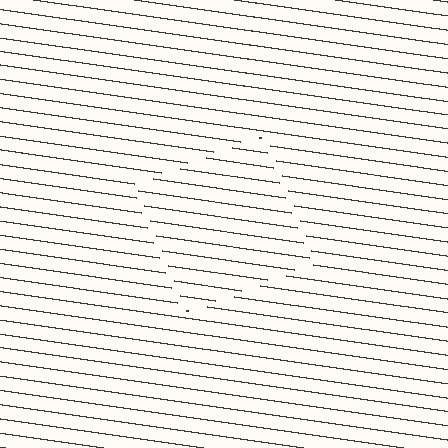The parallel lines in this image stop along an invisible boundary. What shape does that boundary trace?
An illusory square. The interior of the shape contains the same grating, shifted by half a period — the contour is defined by the phase discontinuity where line-ends from the inner and outer gratings abut.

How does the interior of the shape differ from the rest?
The interior of the shape contains the same grating, shifted by half a period — the contour is defined by the phase discontinuity where line-ends from the inner and outer gratings abut.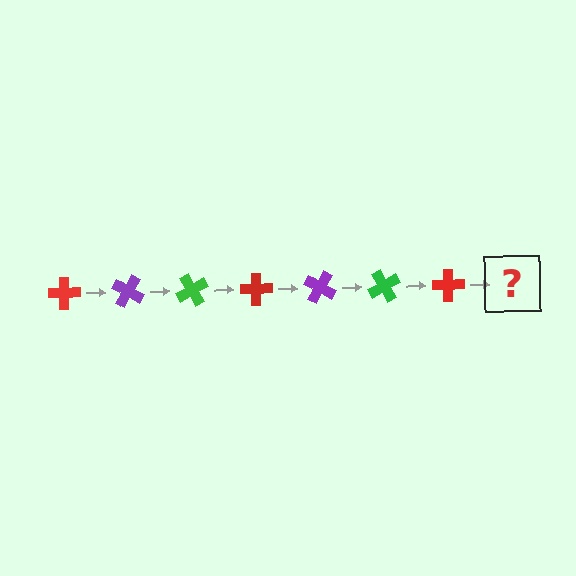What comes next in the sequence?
The next element should be a purple cross, rotated 210 degrees from the start.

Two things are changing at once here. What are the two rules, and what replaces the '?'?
The two rules are that it rotates 30 degrees each step and the color cycles through red, purple, and green. The '?' should be a purple cross, rotated 210 degrees from the start.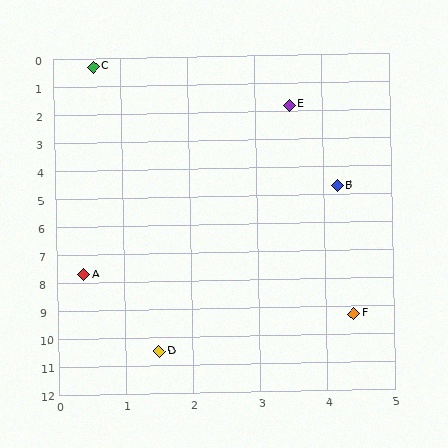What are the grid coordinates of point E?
Point E is at approximately (3.5, 1.8).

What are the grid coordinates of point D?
Point D is at approximately (1.5, 10.5).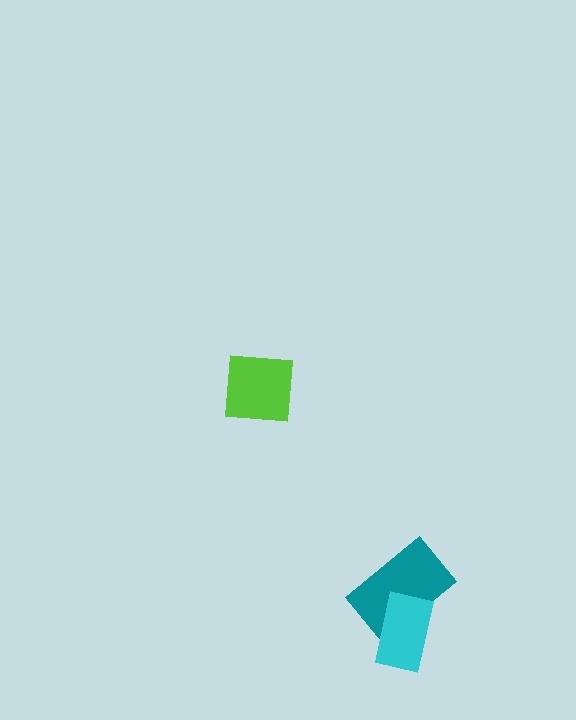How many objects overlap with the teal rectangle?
1 object overlaps with the teal rectangle.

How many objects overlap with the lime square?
0 objects overlap with the lime square.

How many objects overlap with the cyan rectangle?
1 object overlaps with the cyan rectangle.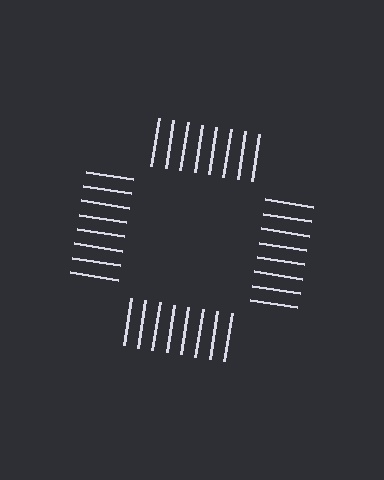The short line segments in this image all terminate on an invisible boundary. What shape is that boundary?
An illusory square — the line segments terminate on its edges but no continuous stroke is drawn.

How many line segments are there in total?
32 — 8 along each of the 4 edges.